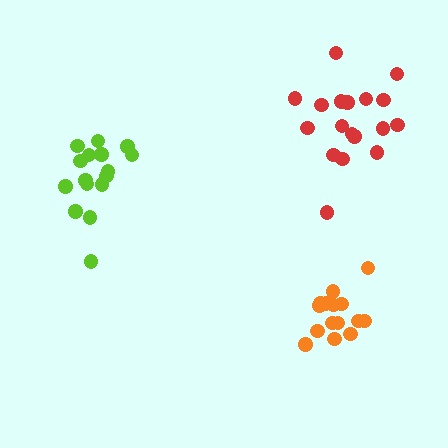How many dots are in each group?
Group 1: 16 dots, Group 2: 18 dots, Group 3: 15 dots (49 total).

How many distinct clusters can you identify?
There are 3 distinct clusters.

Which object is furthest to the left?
The lime cluster is leftmost.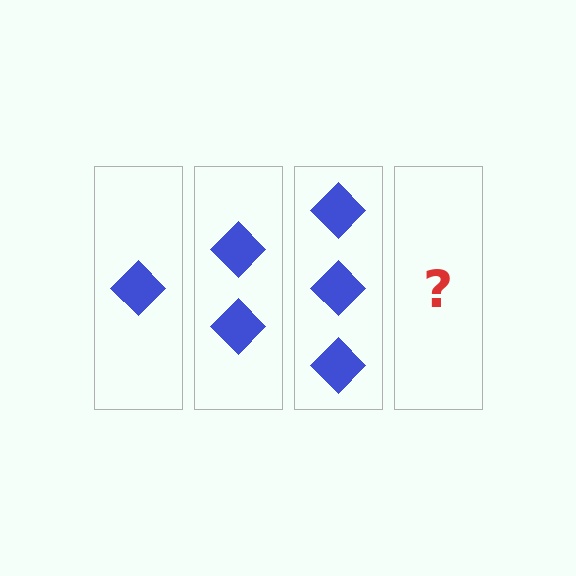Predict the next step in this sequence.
The next step is 4 diamonds.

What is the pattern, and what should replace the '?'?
The pattern is that each step adds one more diamond. The '?' should be 4 diamonds.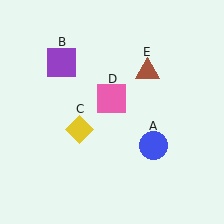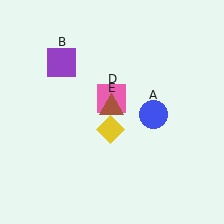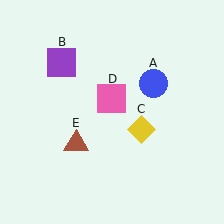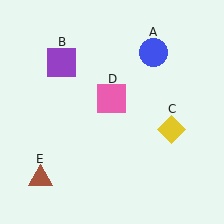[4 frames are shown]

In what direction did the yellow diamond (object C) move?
The yellow diamond (object C) moved right.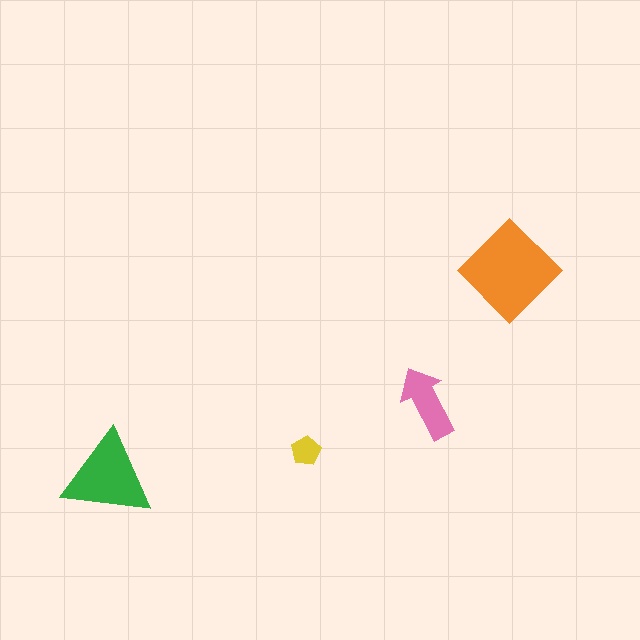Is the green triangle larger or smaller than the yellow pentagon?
Larger.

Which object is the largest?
The orange diamond.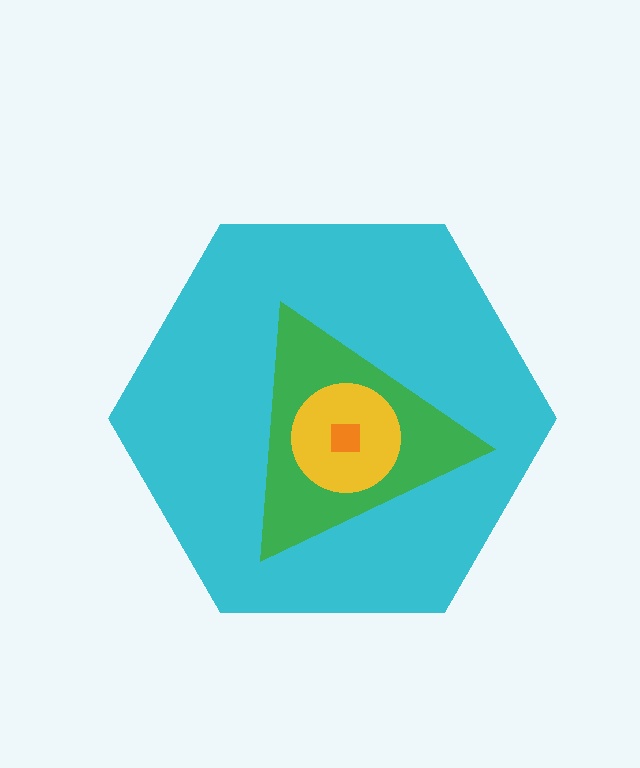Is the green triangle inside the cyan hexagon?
Yes.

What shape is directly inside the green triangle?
The yellow circle.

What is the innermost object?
The orange square.